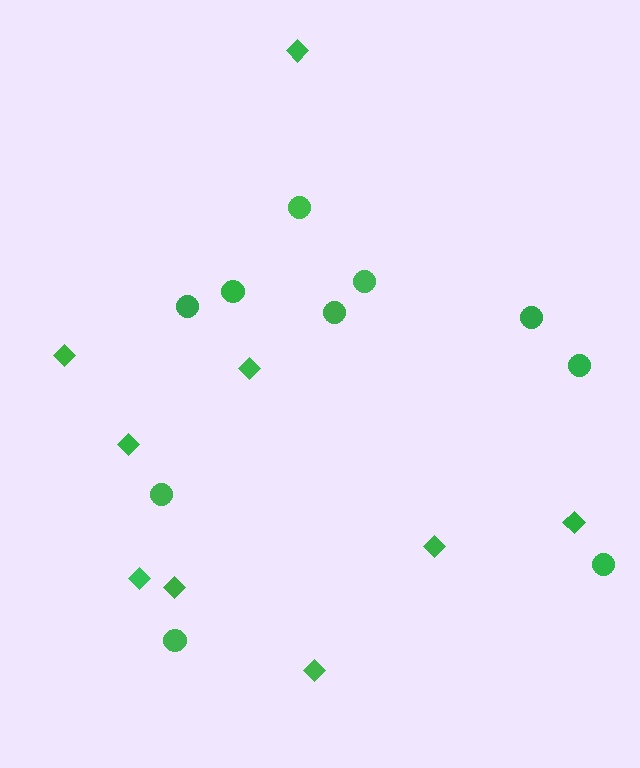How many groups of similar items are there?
There are 2 groups: one group of circles (10) and one group of diamonds (9).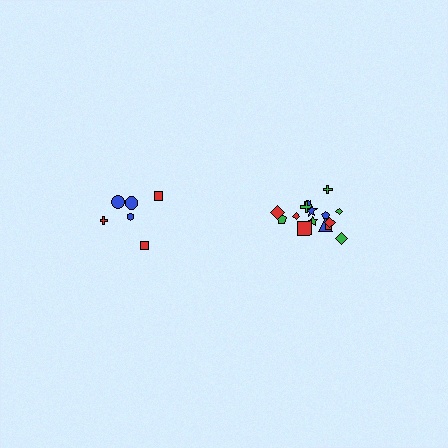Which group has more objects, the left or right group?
The right group.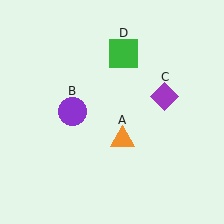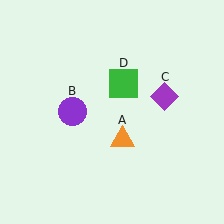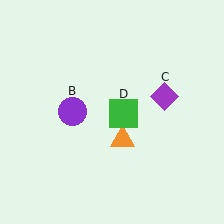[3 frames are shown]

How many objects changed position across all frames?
1 object changed position: green square (object D).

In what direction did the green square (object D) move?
The green square (object D) moved down.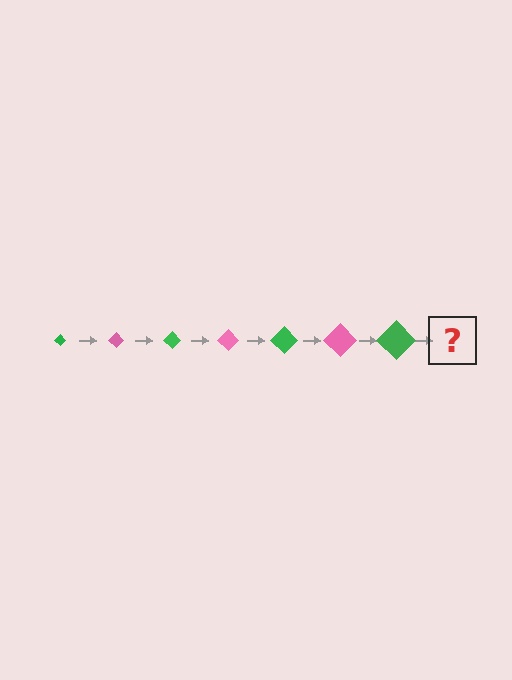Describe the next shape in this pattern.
It should be a pink diamond, larger than the previous one.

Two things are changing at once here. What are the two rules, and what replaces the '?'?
The two rules are that the diamond grows larger each step and the color cycles through green and pink. The '?' should be a pink diamond, larger than the previous one.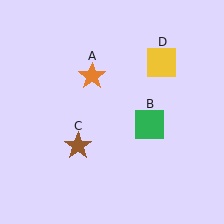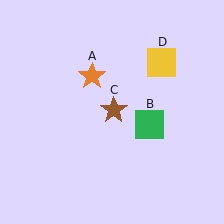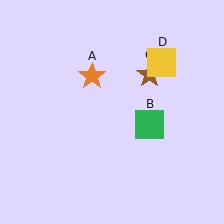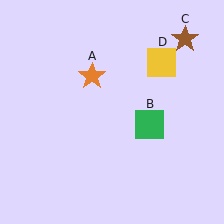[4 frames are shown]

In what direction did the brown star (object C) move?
The brown star (object C) moved up and to the right.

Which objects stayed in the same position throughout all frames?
Orange star (object A) and green square (object B) and yellow square (object D) remained stationary.